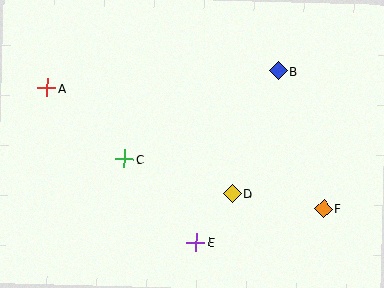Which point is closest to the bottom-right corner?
Point F is closest to the bottom-right corner.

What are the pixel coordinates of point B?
Point B is at (278, 71).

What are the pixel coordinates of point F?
Point F is at (324, 209).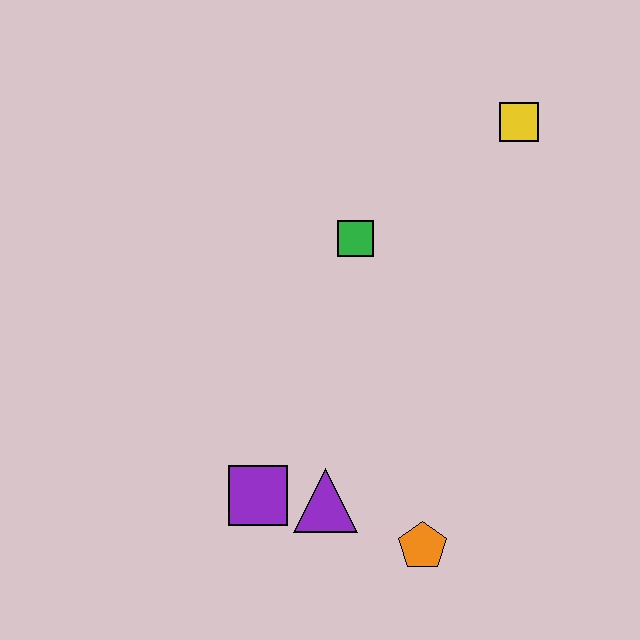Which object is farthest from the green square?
The orange pentagon is farthest from the green square.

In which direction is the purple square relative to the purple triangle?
The purple square is to the left of the purple triangle.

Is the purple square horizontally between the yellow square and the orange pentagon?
No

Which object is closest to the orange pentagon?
The purple triangle is closest to the orange pentagon.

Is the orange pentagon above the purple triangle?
No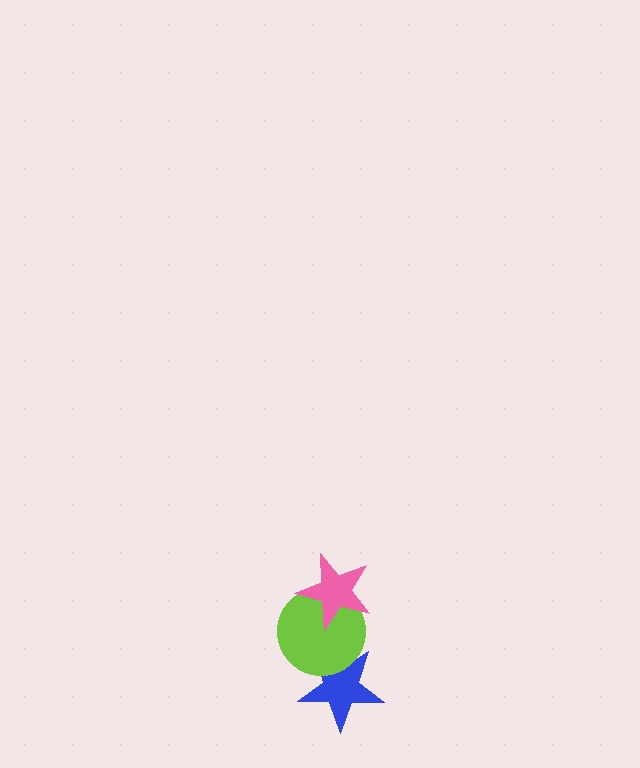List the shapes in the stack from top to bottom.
From top to bottom: the pink star, the lime circle, the blue star.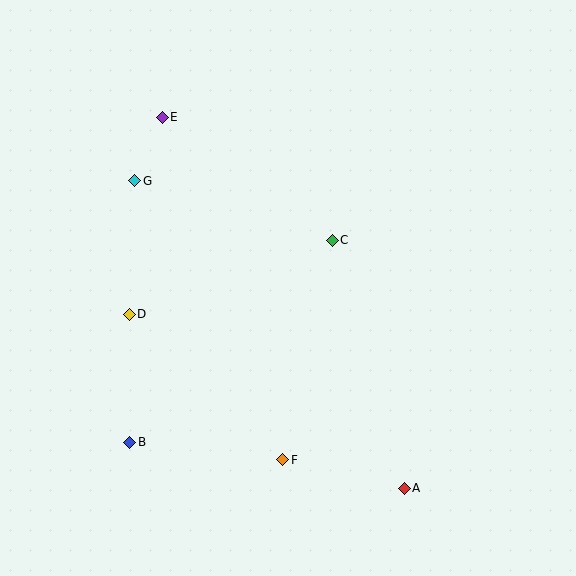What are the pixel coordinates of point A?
Point A is at (404, 488).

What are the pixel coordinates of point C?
Point C is at (332, 240).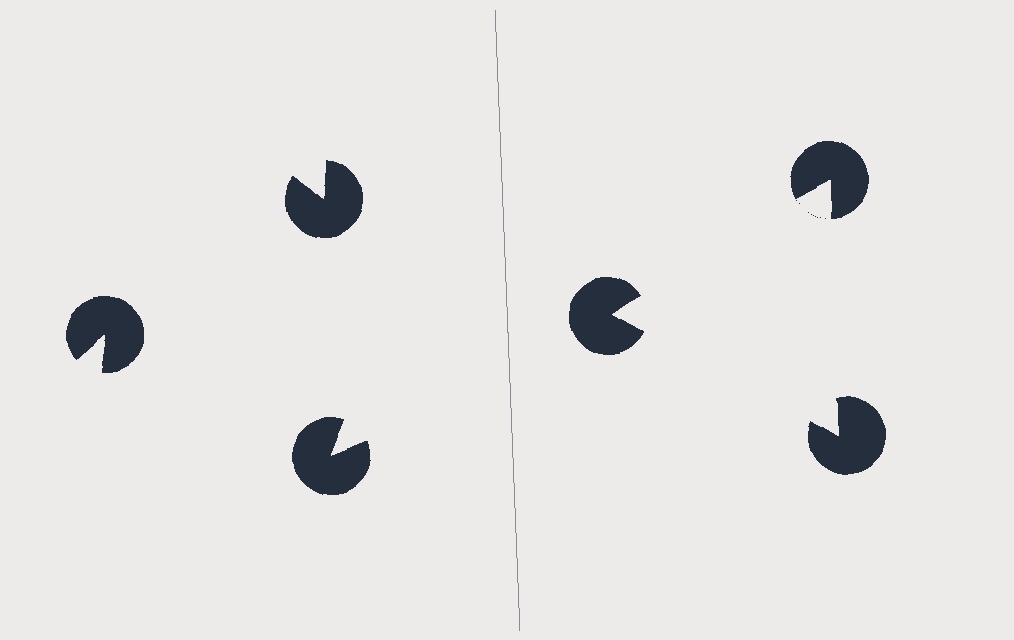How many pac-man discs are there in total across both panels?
6 — 3 on each side.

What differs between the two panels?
The pac-man discs are positioned identically on both sides; only the wedge orientations differ. On the right they align to a triangle; on the left they are misaligned.